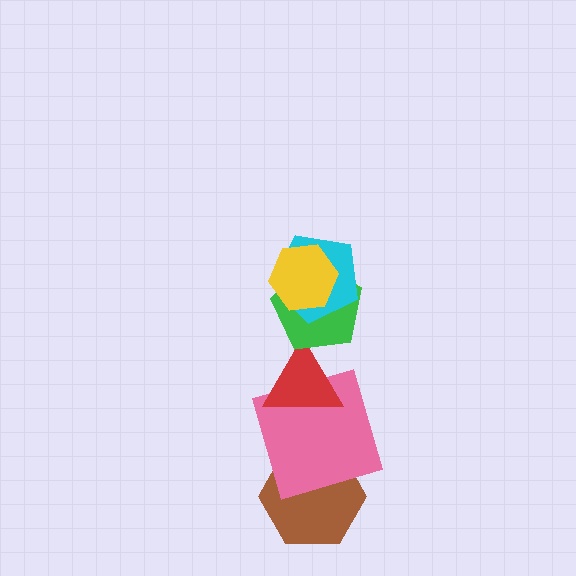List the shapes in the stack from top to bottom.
From top to bottom: the yellow hexagon, the cyan pentagon, the green pentagon, the red triangle, the pink square, the brown hexagon.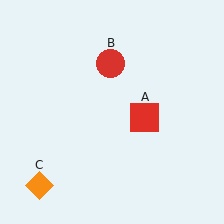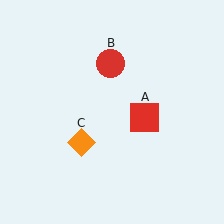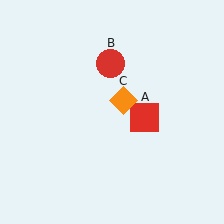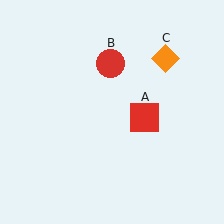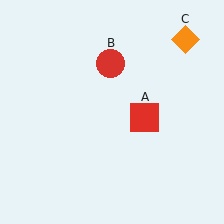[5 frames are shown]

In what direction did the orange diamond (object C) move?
The orange diamond (object C) moved up and to the right.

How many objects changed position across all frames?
1 object changed position: orange diamond (object C).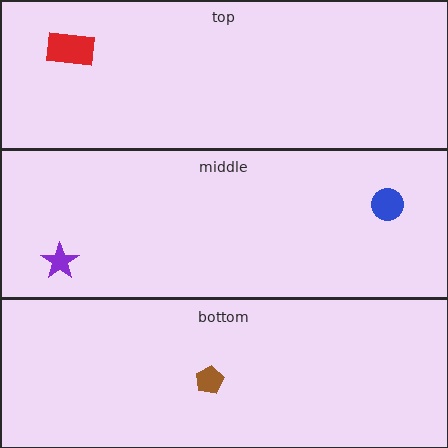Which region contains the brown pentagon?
The bottom region.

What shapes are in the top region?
The red rectangle.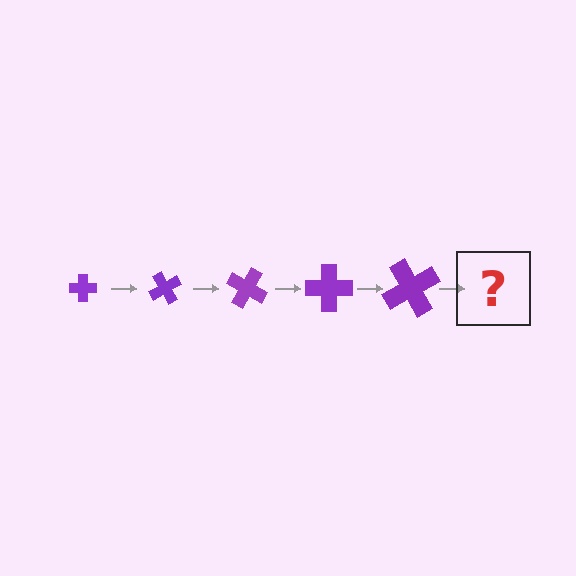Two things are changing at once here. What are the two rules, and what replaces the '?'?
The two rules are that the cross grows larger each step and it rotates 60 degrees each step. The '?' should be a cross, larger than the previous one and rotated 300 degrees from the start.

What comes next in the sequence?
The next element should be a cross, larger than the previous one and rotated 300 degrees from the start.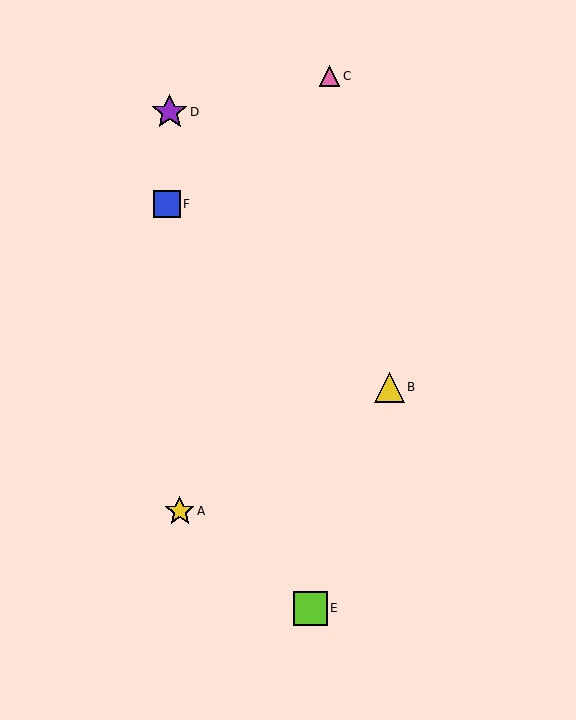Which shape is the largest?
The purple star (labeled D) is the largest.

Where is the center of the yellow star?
The center of the yellow star is at (180, 511).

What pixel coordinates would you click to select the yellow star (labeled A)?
Click at (180, 511) to select the yellow star A.